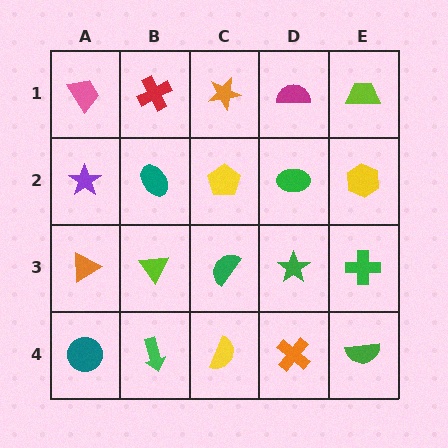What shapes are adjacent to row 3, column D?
A green ellipse (row 2, column D), an orange cross (row 4, column D), a green semicircle (row 3, column C), a green cross (row 3, column E).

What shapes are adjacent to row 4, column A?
An orange triangle (row 3, column A), a green arrow (row 4, column B).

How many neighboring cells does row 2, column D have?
4.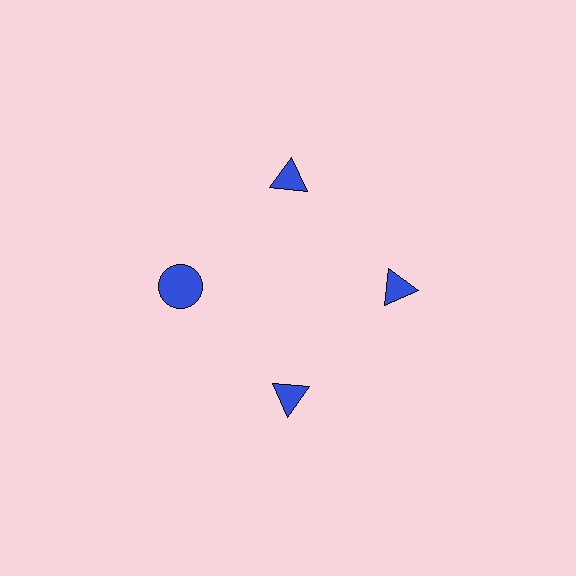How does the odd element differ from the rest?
It has a different shape: circle instead of triangle.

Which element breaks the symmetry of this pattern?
The blue circle at roughly the 9 o'clock position breaks the symmetry. All other shapes are blue triangles.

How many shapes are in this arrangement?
There are 4 shapes arranged in a ring pattern.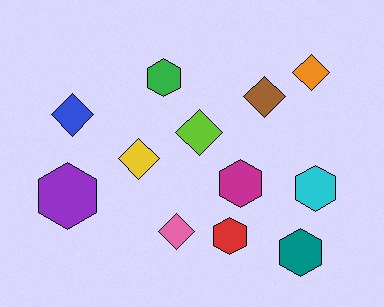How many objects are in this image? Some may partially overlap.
There are 12 objects.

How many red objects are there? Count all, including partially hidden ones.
There is 1 red object.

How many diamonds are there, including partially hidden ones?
There are 6 diamonds.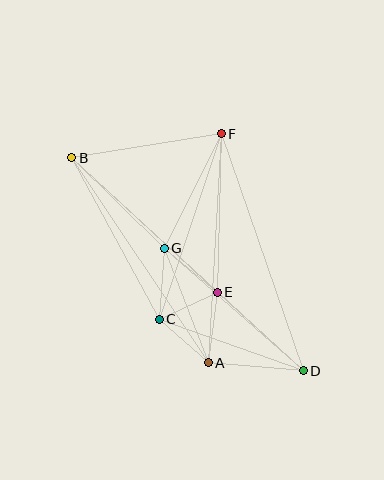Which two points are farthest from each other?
Points B and D are farthest from each other.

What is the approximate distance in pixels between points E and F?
The distance between E and F is approximately 159 pixels.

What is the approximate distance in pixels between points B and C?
The distance between B and C is approximately 184 pixels.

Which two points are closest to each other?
Points C and E are closest to each other.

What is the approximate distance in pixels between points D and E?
The distance between D and E is approximately 116 pixels.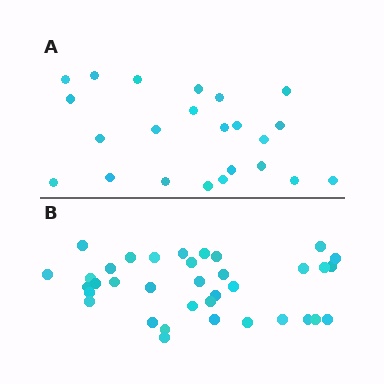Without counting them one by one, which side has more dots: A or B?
Region B (the bottom region) has more dots.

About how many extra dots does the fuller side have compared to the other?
Region B has approximately 15 more dots than region A.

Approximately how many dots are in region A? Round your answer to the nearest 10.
About 20 dots. (The exact count is 23, which rounds to 20.)